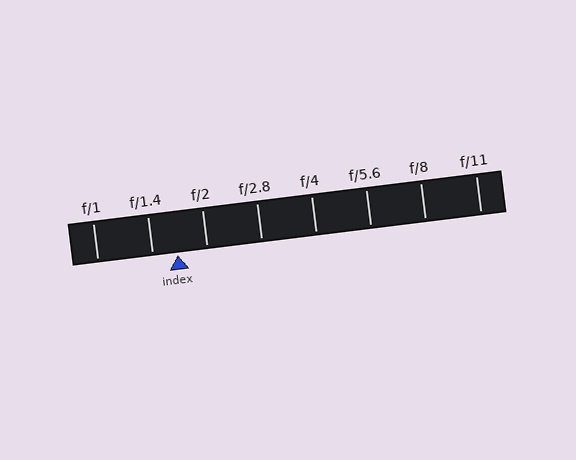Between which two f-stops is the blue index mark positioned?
The index mark is between f/1.4 and f/2.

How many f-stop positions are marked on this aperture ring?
There are 8 f-stop positions marked.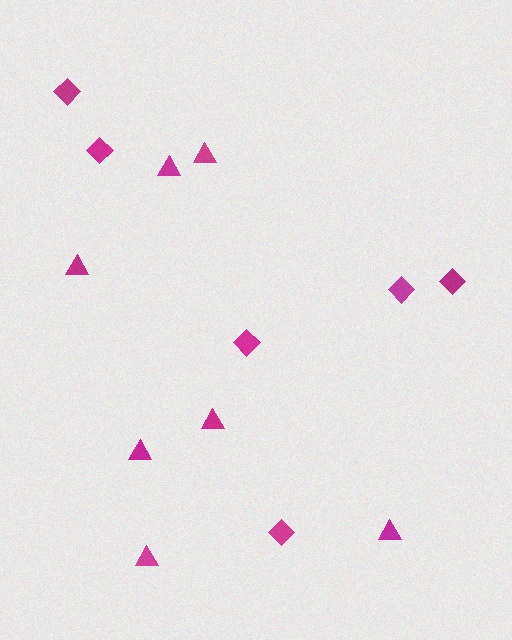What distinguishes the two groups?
There are 2 groups: one group of triangles (7) and one group of diamonds (6).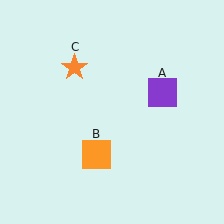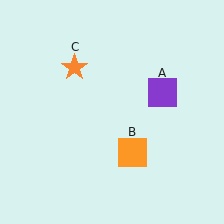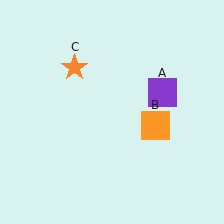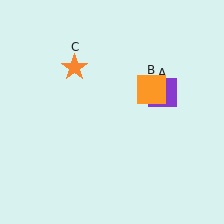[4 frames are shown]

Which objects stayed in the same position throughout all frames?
Purple square (object A) and orange star (object C) remained stationary.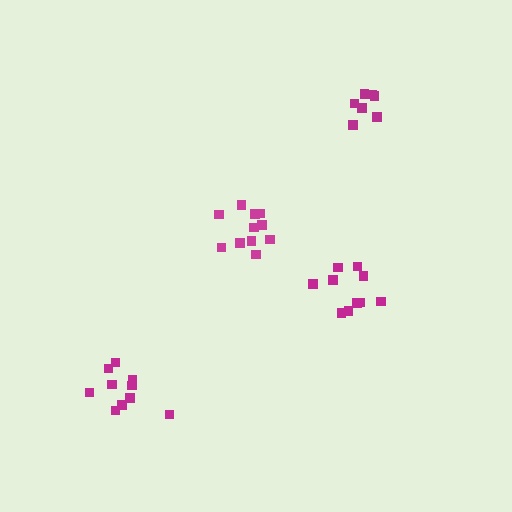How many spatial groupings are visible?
There are 4 spatial groupings.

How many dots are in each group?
Group 1: 7 dots, Group 2: 10 dots, Group 3: 11 dots, Group 4: 10 dots (38 total).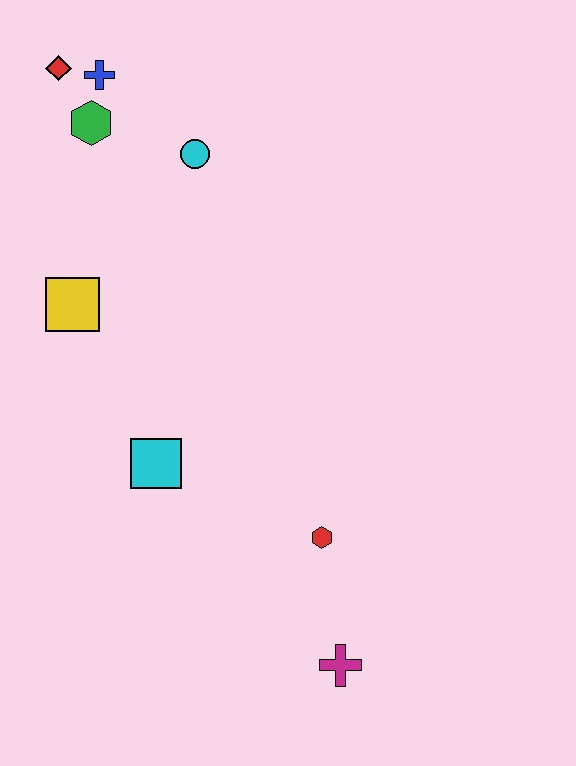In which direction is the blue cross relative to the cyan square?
The blue cross is above the cyan square.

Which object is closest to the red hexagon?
The magenta cross is closest to the red hexagon.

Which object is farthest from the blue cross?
The magenta cross is farthest from the blue cross.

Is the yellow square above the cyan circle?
No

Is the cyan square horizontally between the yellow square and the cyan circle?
Yes